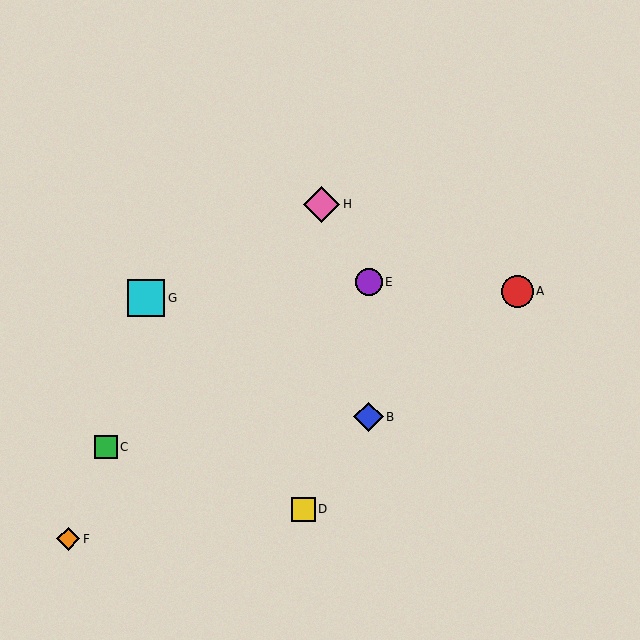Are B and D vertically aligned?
No, B is at x≈369 and D is at x≈303.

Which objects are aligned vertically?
Objects B, E are aligned vertically.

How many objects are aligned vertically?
2 objects (B, E) are aligned vertically.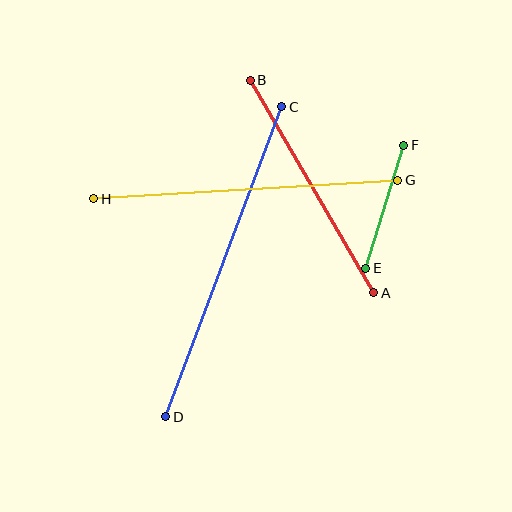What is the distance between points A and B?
The distance is approximately 246 pixels.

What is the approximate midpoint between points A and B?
The midpoint is at approximately (312, 186) pixels.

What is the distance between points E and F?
The distance is approximately 128 pixels.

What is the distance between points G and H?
The distance is approximately 304 pixels.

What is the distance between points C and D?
The distance is approximately 331 pixels.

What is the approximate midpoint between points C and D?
The midpoint is at approximately (224, 262) pixels.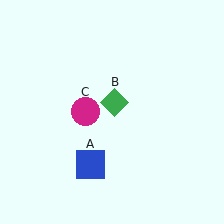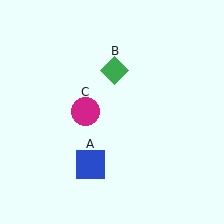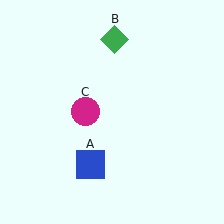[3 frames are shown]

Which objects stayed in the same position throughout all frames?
Blue square (object A) and magenta circle (object C) remained stationary.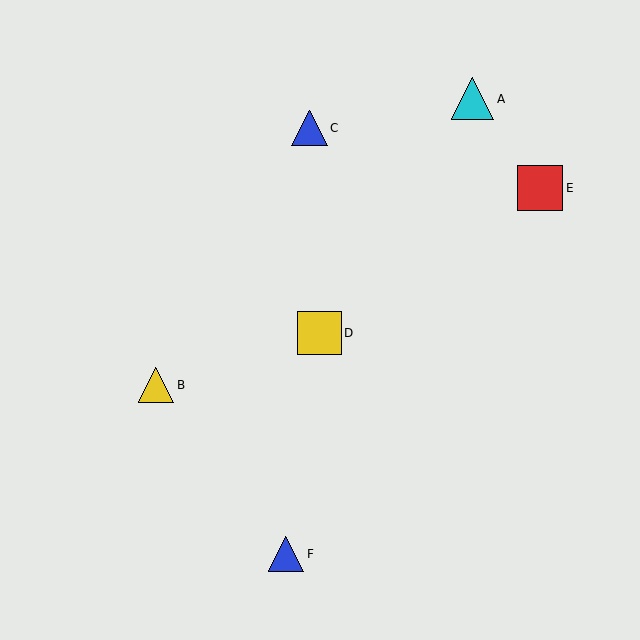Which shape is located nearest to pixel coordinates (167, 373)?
The yellow triangle (labeled B) at (156, 385) is nearest to that location.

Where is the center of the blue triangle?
The center of the blue triangle is at (310, 128).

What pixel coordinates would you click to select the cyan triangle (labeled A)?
Click at (473, 99) to select the cyan triangle A.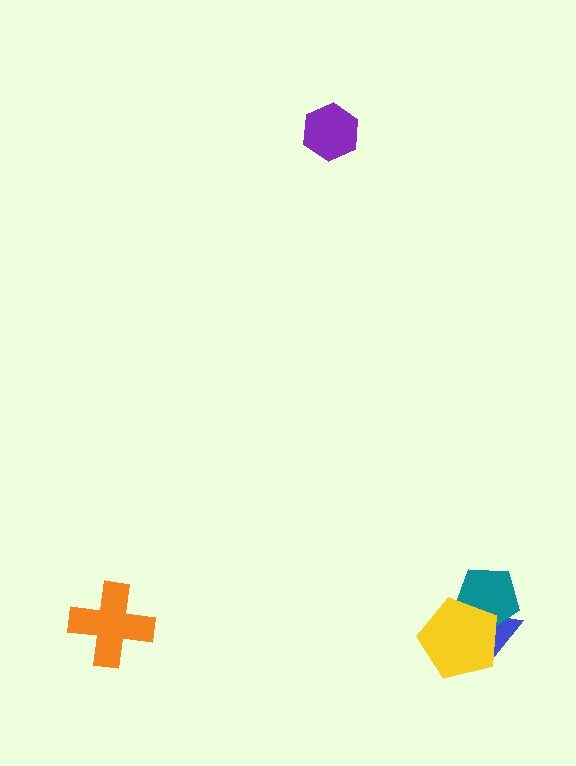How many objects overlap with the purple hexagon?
0 objects overlap with the purple hexagon.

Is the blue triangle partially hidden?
Yes, it is partially covered by another shape.